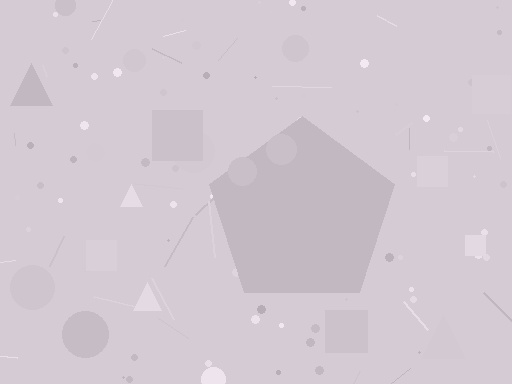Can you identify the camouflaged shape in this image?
The camouflaged shape is a pentagon.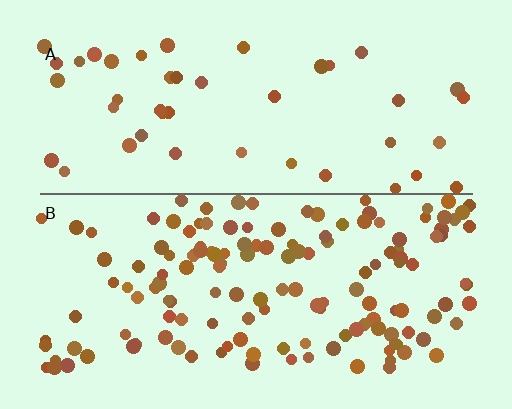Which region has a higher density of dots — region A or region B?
B (the bottom).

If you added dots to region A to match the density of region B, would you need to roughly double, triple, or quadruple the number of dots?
Approximately triple.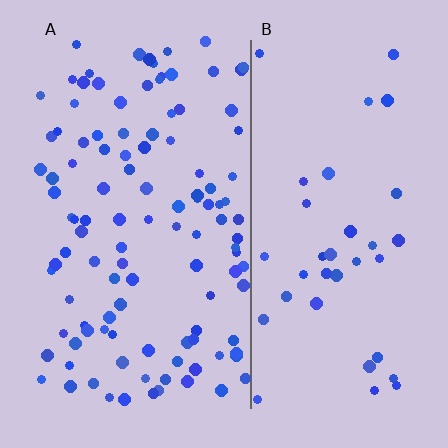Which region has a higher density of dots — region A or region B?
A (the left).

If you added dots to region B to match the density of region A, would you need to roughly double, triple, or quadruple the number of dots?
Approximately triple.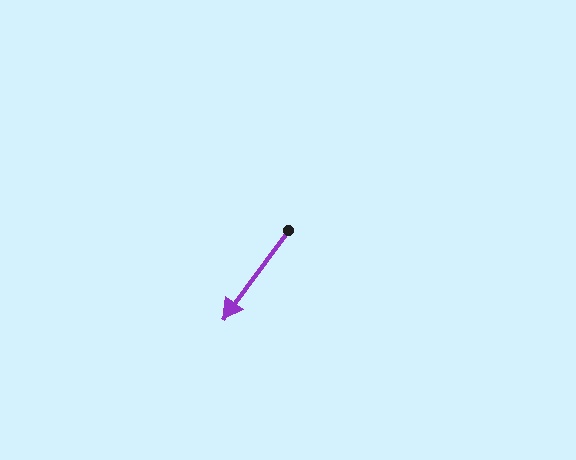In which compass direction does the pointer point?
Southwest.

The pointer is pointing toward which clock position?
Roughly 7 o'clock.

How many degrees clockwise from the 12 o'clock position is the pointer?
Approximately 216 degrees.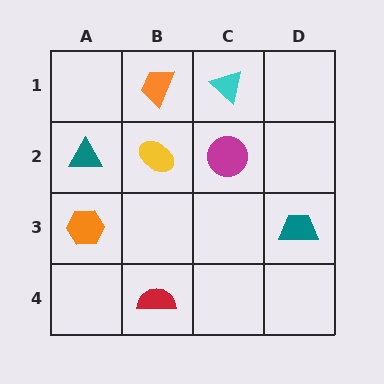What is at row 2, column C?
A magenta circle.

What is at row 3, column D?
A teal trapezoid.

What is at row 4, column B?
A red semicircle.